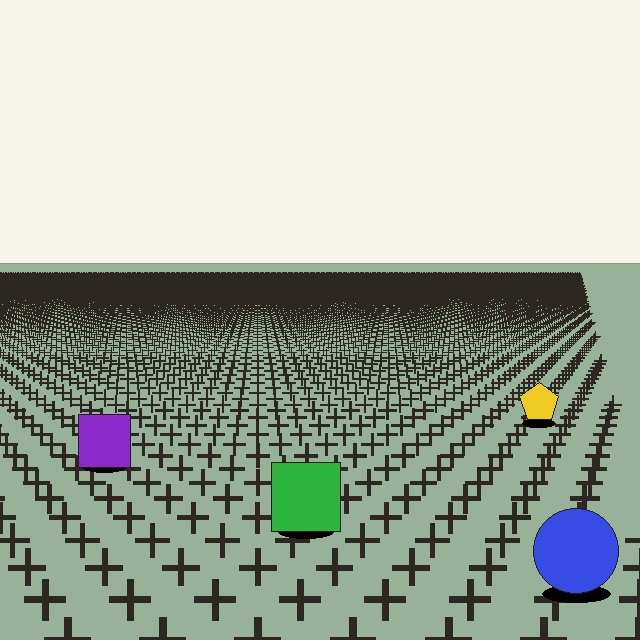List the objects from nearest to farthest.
From nearest to farthest: the blue circle, the green square, the purple square, the yellow pentagon.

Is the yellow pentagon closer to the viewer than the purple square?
No. The purple square is closer — you can tell from the texture gradient: the ground texture is coarser near it.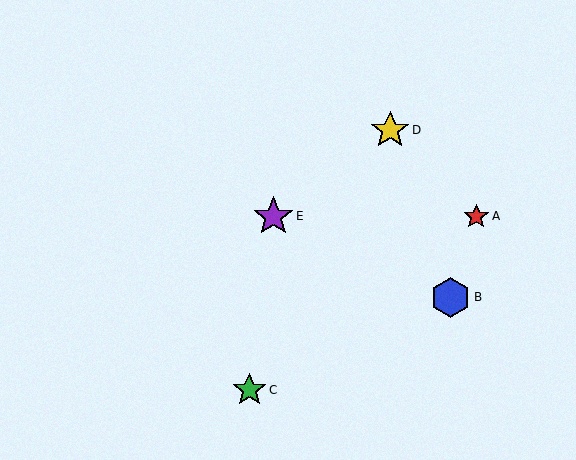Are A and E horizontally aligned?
Yes, both are at y≈216.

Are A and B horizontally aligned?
No, A is at y≈216 and B is at y≈297.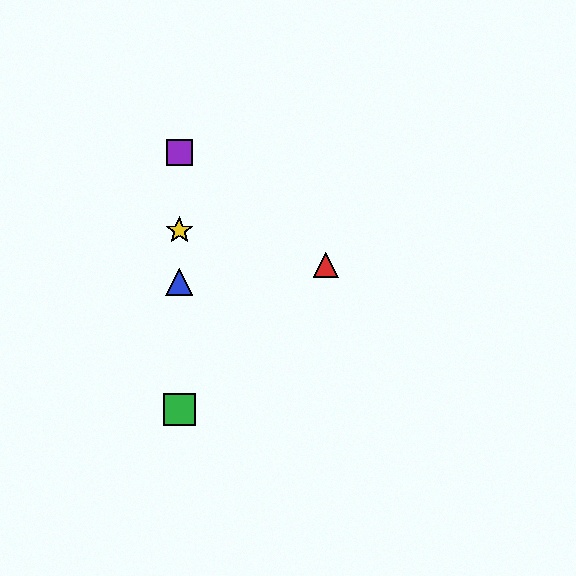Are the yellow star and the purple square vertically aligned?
Yes, both are at x≈179.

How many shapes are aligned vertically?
4 shapes (the blue triangle, the green square, the yellow star, the purple square) are aligned vertically.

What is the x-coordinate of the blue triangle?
The blue triangle is at x≈179.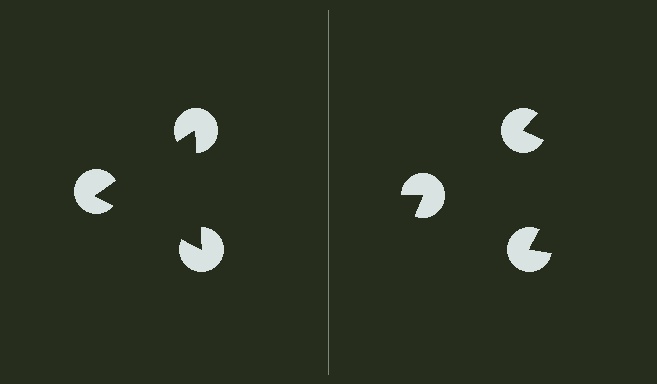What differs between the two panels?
The pac-man discs are positioned identically on both sides; only the wedge orientations differ. On the left they align to a triangle; on the right they are misaligned.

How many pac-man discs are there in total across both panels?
6 — 3 on each side.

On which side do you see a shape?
An illusory triangle appears on the left side. On the right side the wedge cuts are rotated, so no coherent shape forms.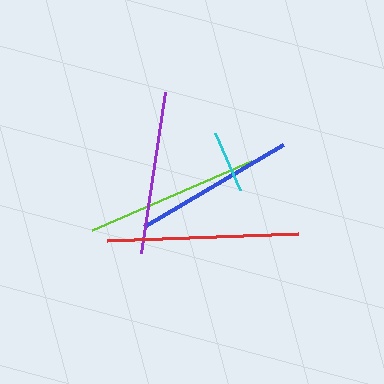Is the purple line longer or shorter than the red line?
The red line is longer than the purple line.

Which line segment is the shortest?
The cyan line is the shortest at approximately 62 pixels.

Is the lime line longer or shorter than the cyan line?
The lime line is longer than the cyan line.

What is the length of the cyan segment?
The cyan segment is approximately 62 pixels long.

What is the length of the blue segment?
The blue segment is approximately 162 pixels long.